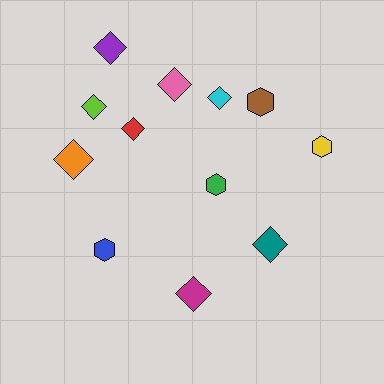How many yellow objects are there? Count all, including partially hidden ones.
There is 1 yellow object.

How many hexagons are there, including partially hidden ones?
There are 4 hexagons.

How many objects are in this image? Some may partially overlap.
There are 12 objects.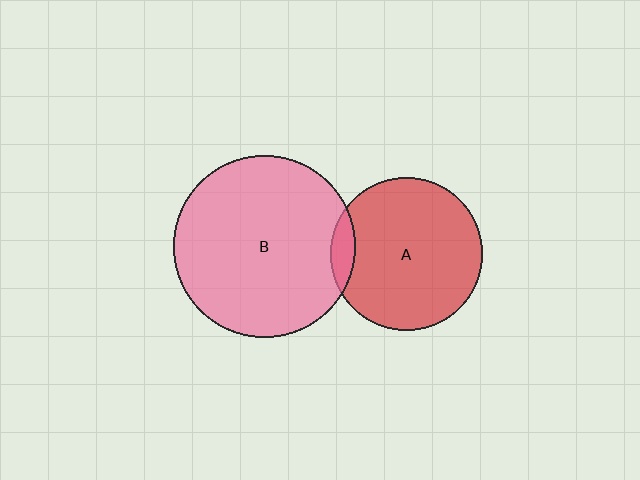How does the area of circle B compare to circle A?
Approximately 1.4 times.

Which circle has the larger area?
Circle B (pink).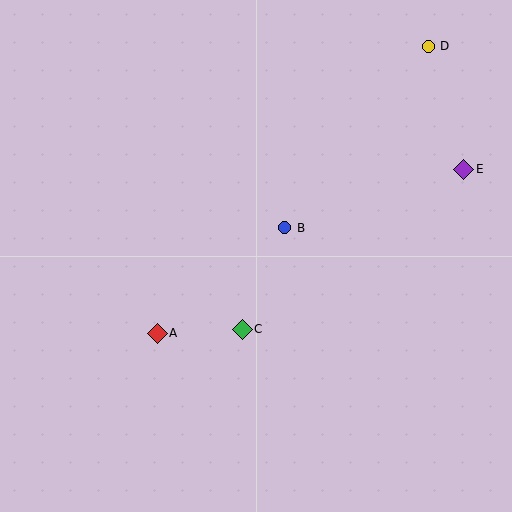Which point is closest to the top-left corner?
Point B is closest to the top-left corner.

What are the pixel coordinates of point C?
Point C is at (242, 329).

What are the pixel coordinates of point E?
Point E is at (464, 169).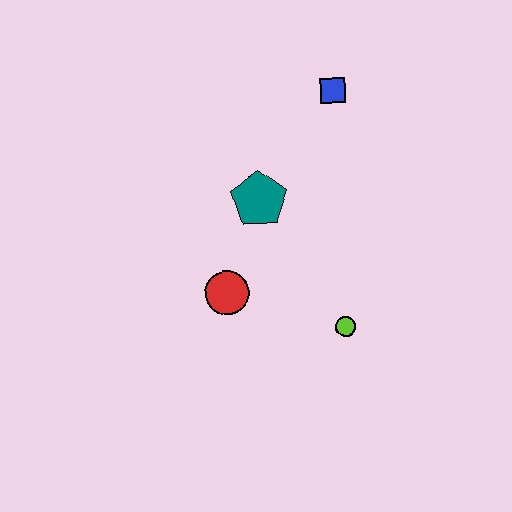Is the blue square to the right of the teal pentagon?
Yes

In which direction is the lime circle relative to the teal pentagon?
The lime circle is below the teal pentagon.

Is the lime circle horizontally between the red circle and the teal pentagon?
No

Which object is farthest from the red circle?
The blue square is farthest from the red circle.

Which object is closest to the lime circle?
The red circle is closest to the lime circle.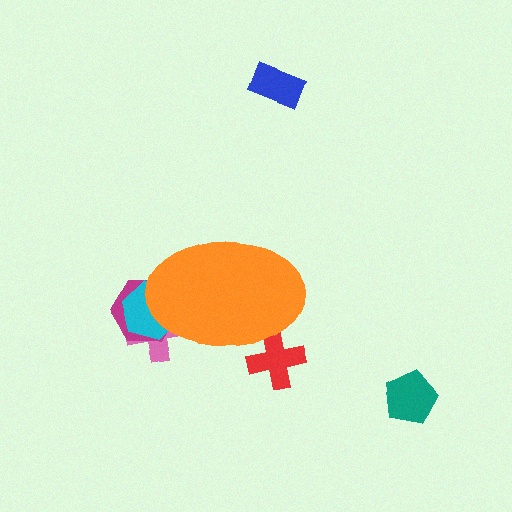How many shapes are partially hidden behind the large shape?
4 shapes are partially hidden.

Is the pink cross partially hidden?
Yes, the pink cross is partially hidden behind the orange ellipse.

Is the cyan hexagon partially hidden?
Yes, the cyan hexagon is partially hidden behind the orange ellipse.